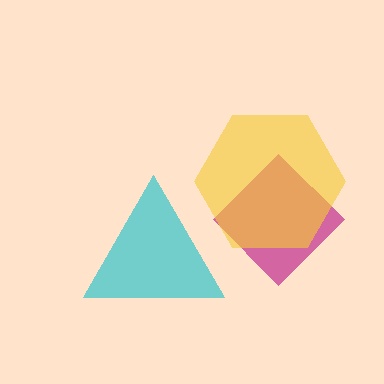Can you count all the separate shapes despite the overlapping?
Yes, there are 3 separate shapes.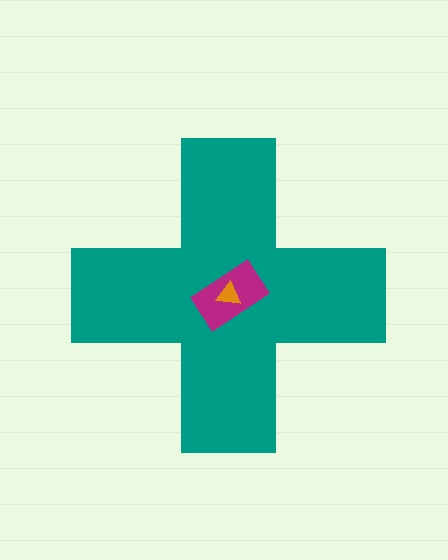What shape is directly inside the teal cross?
The magenta rectangle.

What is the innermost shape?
The orange triangle.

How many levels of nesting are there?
3.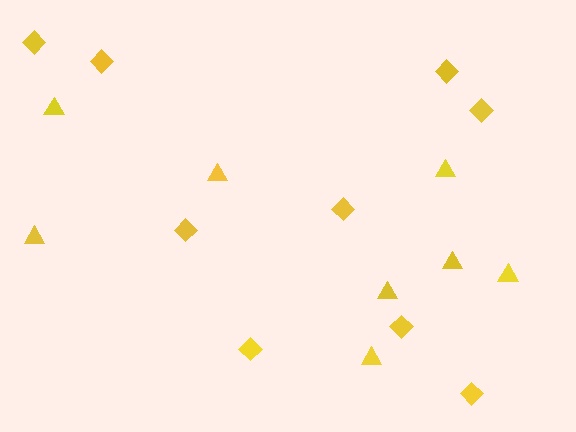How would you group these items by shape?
There are 2 groups: one group of diamonds (9) and one group of triangles (8).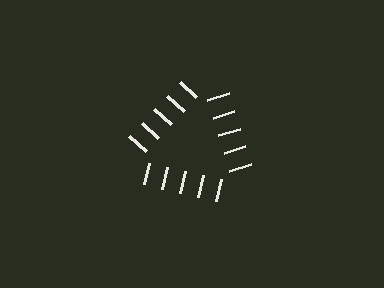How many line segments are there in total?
15 — 5 along each of the 3 edges.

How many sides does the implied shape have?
3 sides — the line-ends trace a triangle.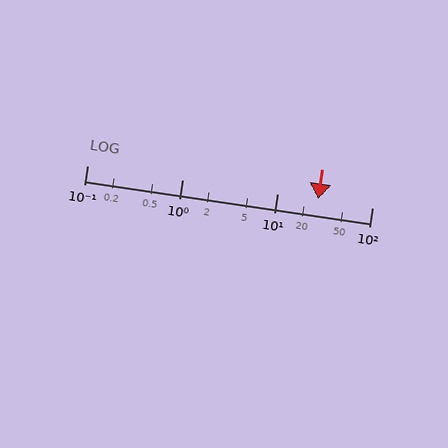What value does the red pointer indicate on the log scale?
The pointer indicates approximately 27.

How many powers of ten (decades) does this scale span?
The scale spans 3 decades, from 0.1 to 100.